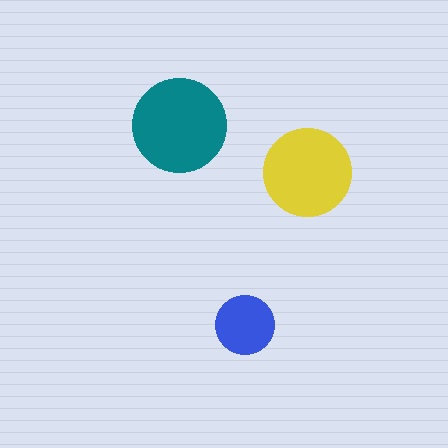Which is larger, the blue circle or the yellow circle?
The yellow one.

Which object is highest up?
The teal circle is topmost.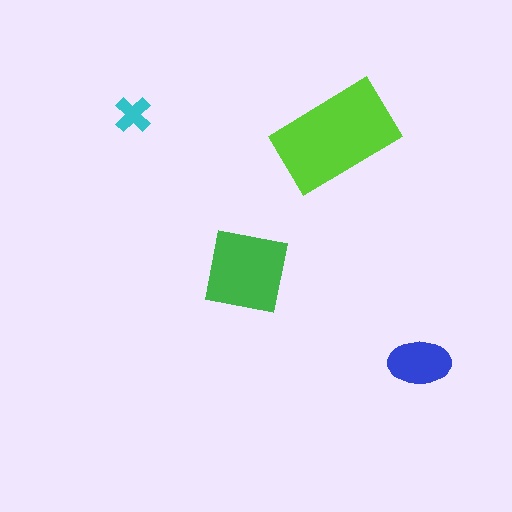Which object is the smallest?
The cyan cross.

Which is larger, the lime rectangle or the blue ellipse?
The lime rectangle.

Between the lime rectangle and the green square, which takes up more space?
The lime rectangle.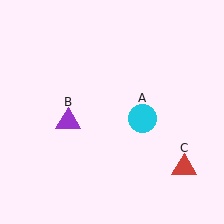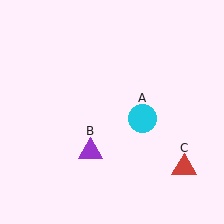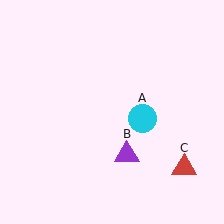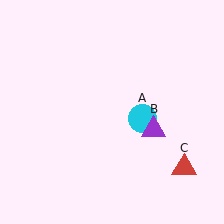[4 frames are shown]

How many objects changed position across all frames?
1 object changed position: purple triangle (object B).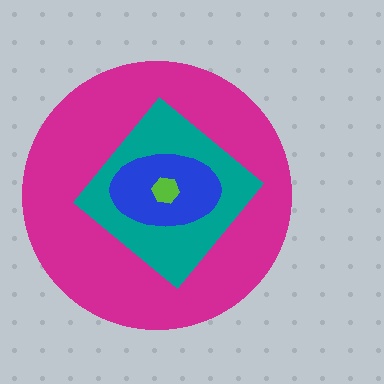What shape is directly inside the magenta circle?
The teal diamond.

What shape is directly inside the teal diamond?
The blue ellipse.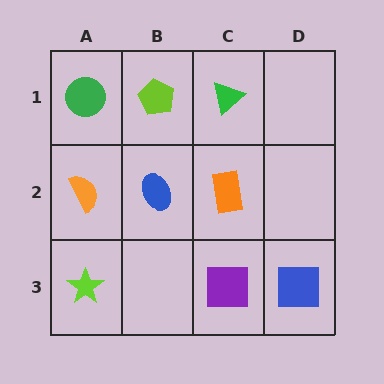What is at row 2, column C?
An orange rectangle.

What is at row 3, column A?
A lime star.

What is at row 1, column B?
A lime pentagon.